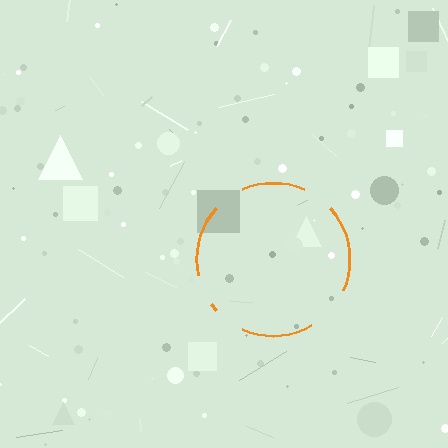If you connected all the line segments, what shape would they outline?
They would outline a circle.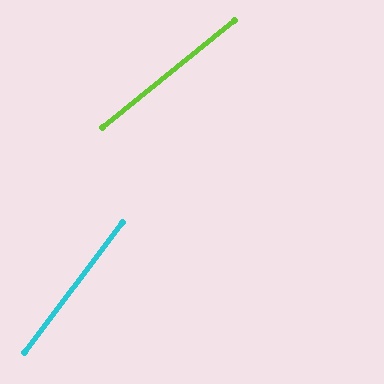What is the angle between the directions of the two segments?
Approximately 14 degrees.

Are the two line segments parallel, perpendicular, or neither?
Neither parallel nor perpendicular — they differ by about 14°.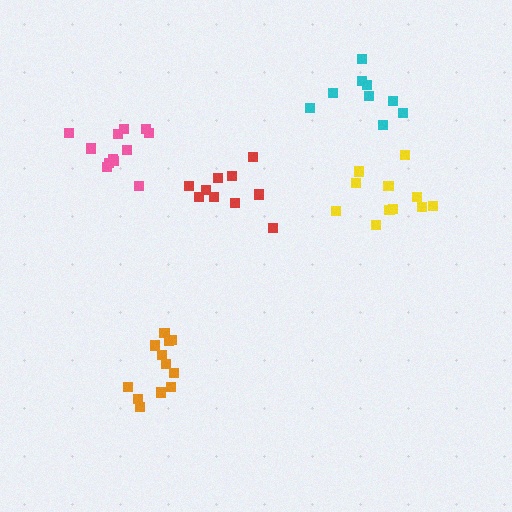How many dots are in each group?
Group 1: 12 dots, Group 2: 9 dots, Group 3: 12 dots, Group 4: 11 dots, Group 5: 10 dots (54 total).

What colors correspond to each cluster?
The clusters are colored: pink, cyan, orange, yellow, red.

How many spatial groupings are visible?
There are 5 spatial groupings.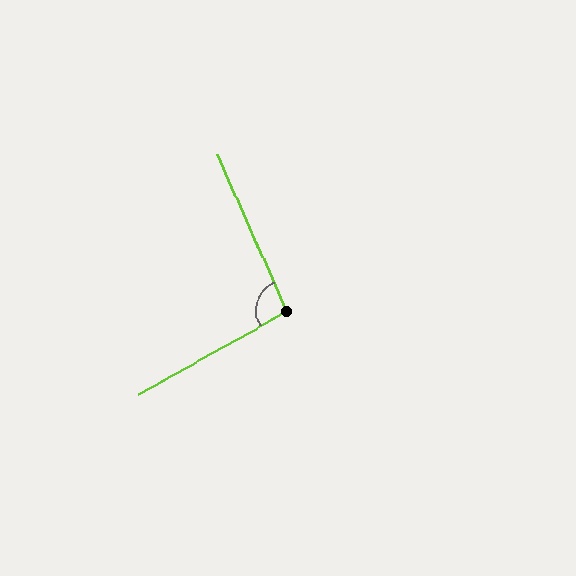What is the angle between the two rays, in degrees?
Approximately 96 degrees.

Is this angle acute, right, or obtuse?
It is obtuse.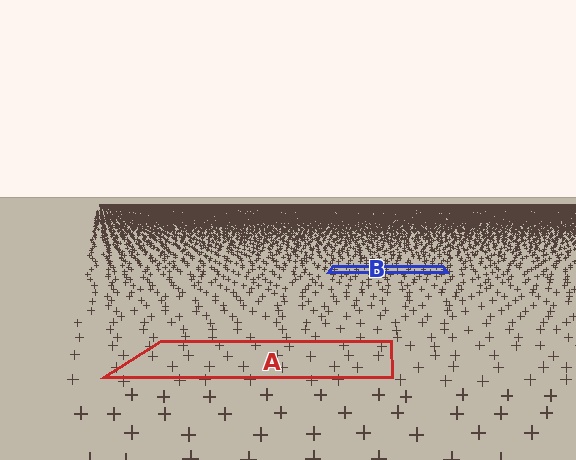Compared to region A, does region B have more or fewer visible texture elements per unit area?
Region B has more texture elements per unit area — they are packed more densely because it is farther away.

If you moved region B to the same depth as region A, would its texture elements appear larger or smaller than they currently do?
They would appear larger. At a closer depth, the same texture elements are projected at a bigger on-screen size.